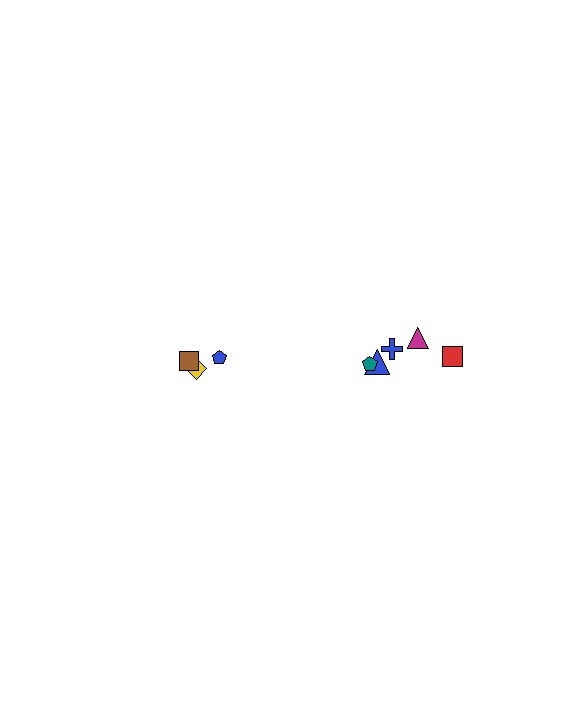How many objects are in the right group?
There are 5 objects.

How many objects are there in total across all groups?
There are 8 objects.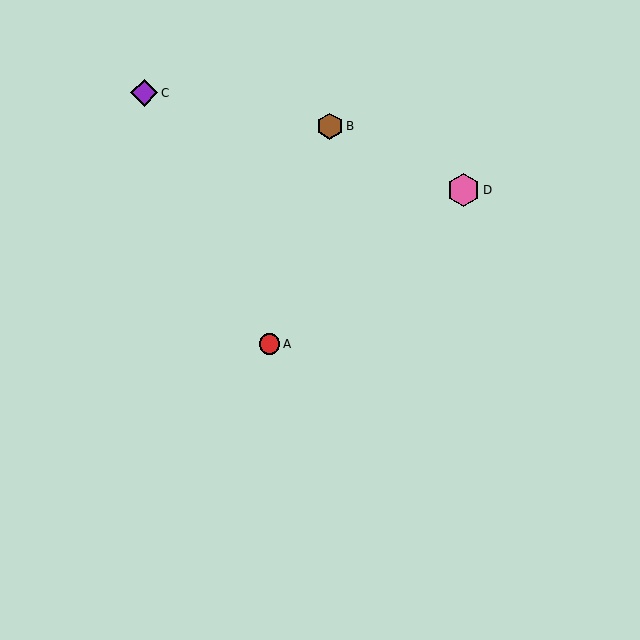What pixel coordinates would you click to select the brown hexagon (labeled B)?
Click at (330, 126) to select the brown hexagon B.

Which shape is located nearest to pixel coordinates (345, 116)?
The brown hexagon (labeled B) at (330, 126) is nearest to that location.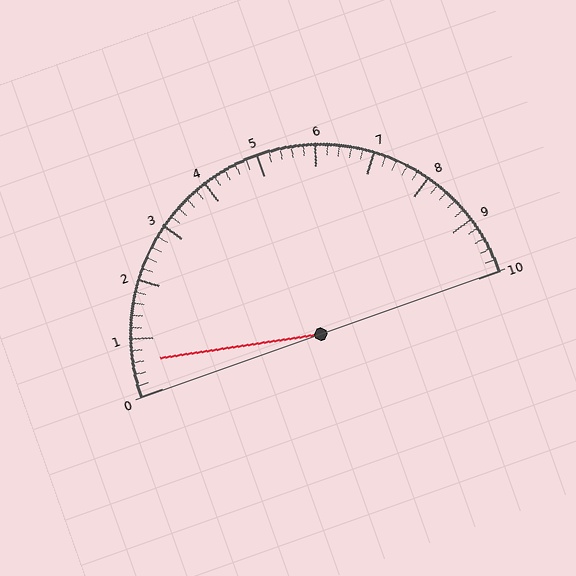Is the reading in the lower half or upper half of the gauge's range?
The reading is in the lower half of the range (0 to 10).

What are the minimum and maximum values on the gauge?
The gauge ranges from 0 to 10.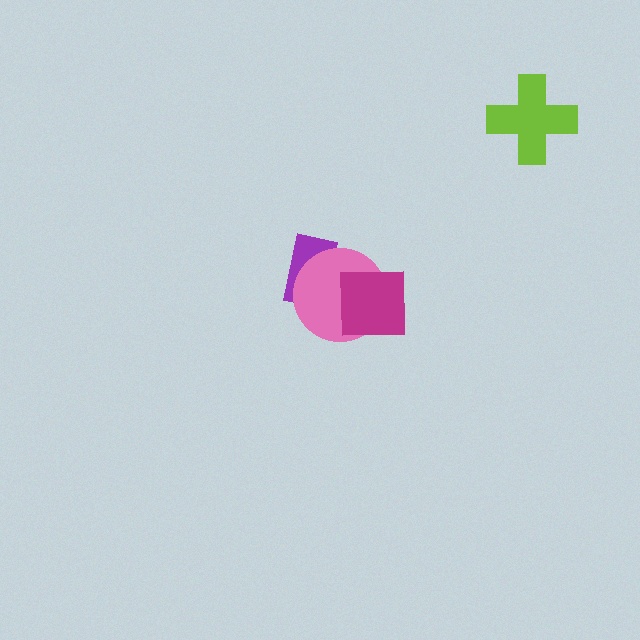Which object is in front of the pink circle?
The magenta square is in front of the pink circle.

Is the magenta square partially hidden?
No, no other shape covers it.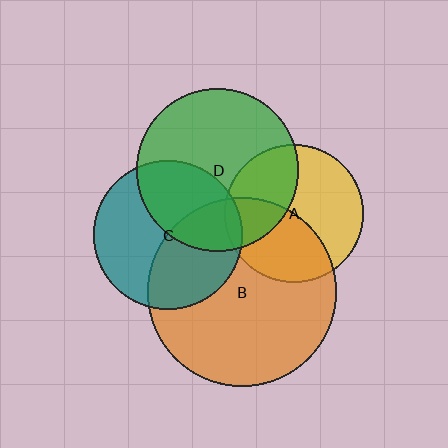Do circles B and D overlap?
Yes.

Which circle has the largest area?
Circle B (orange).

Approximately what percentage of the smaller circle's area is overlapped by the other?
Approximately 20%.